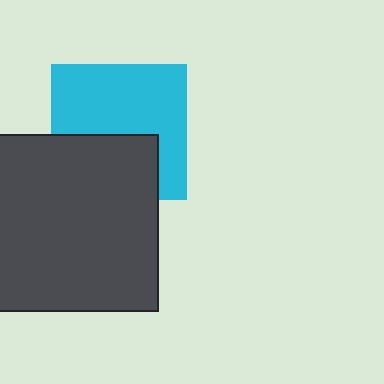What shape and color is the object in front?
The object in front is a dark gray square.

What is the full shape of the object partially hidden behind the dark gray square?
The partially hidden object is a cyan square.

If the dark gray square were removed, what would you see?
You would see the complete cyan square.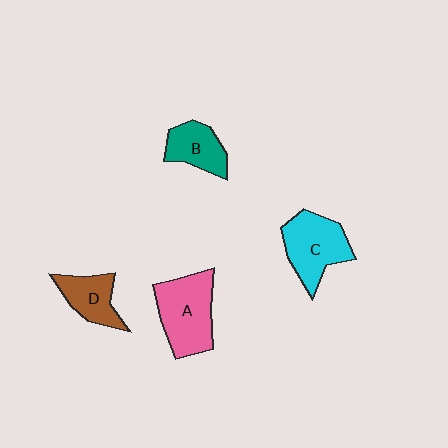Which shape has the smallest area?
Shape D (brown).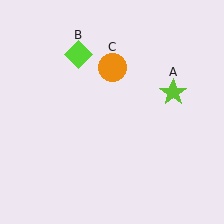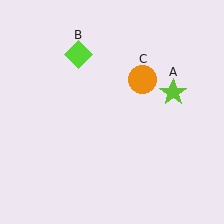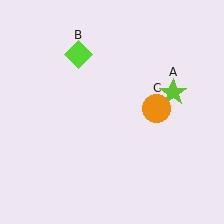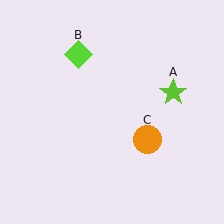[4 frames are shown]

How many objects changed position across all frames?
1 object changed position: orange circle (object C).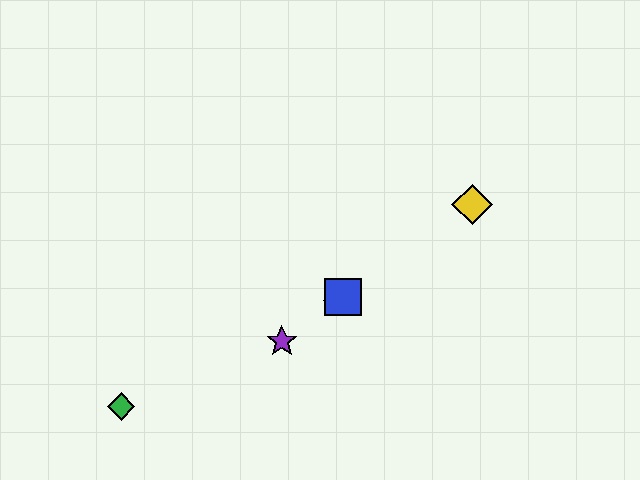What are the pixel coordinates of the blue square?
The blue square is at (343, 297).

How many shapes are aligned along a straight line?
4 shapes (the red diamond, the blue square, the yellow diamond, the purple star) are aligned along a straight line.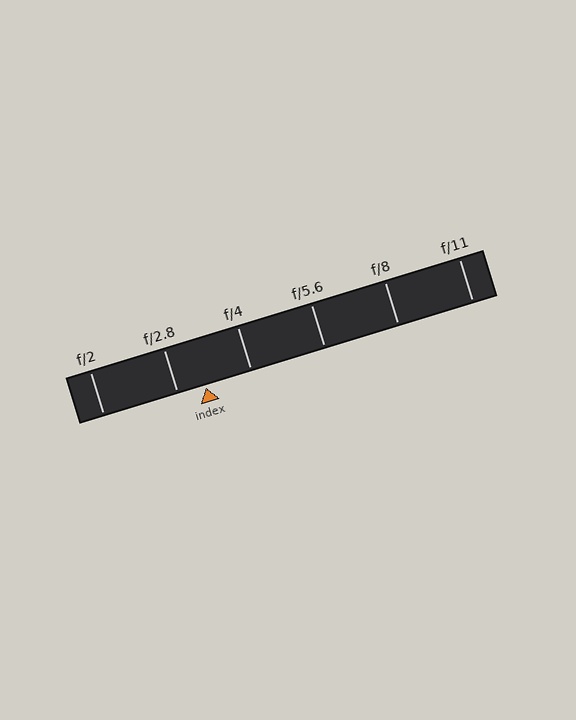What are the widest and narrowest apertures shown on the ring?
The widest aperture shown is f/2 and the narrowest is f/11.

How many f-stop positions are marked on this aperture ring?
There are 6 f-stop positions marked.